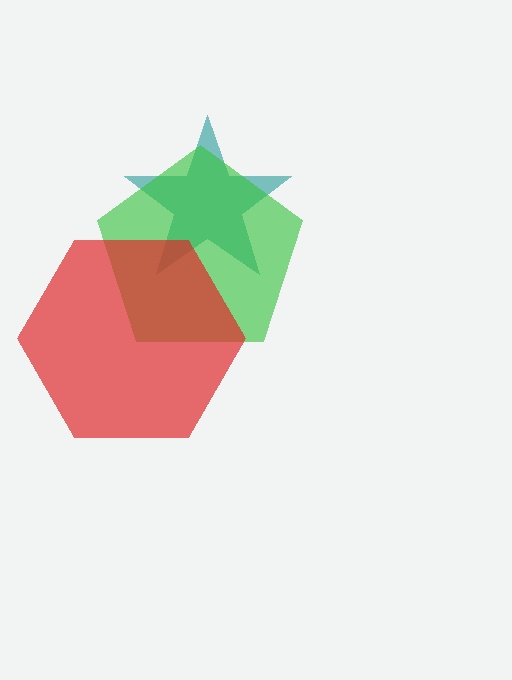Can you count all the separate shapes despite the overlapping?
Yes, there are 3 separate shapes.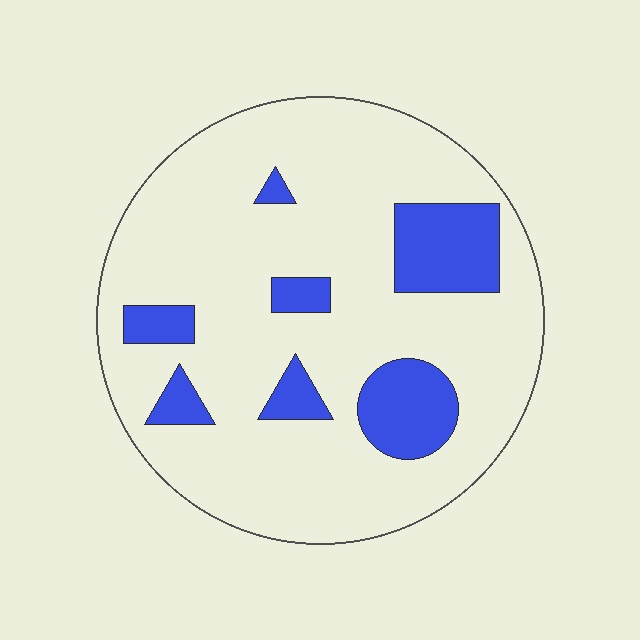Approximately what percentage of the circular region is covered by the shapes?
Approximately 20%.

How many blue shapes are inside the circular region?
7.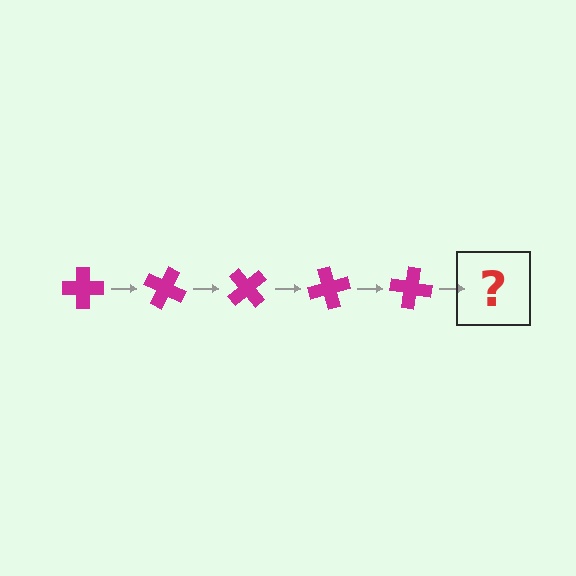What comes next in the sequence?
The next element should be a magenta cross rotated 125 degrees.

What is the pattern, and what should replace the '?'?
The pattern is that the cross rotates 25 degrees each step. The '?' should be a magenta cross rotated 125 degrees.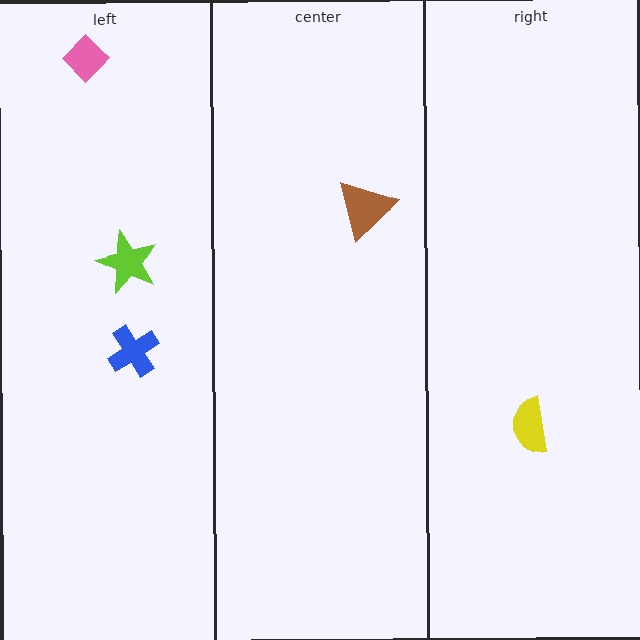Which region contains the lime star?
The left region.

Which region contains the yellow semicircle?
The right region.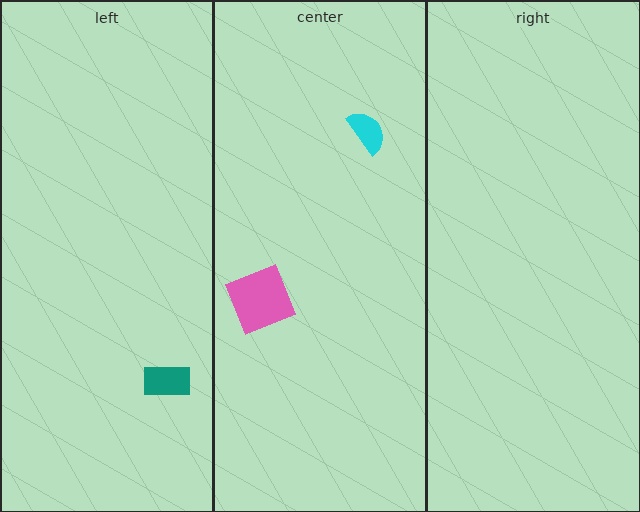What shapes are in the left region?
The teal rectangle.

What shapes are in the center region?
The pink square, the cyan semicircle.